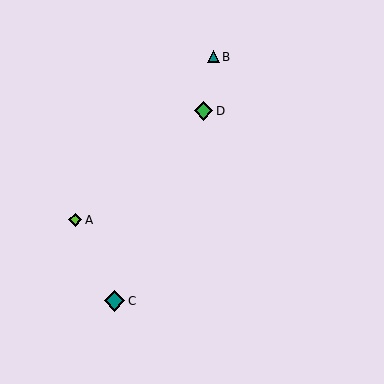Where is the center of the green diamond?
The center of the green diamond is at (204, 111).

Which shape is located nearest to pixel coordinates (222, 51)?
The teal triangle (labeled B) at (213, 57) is nearest to that location.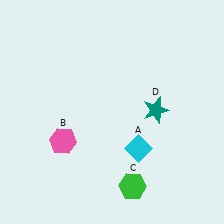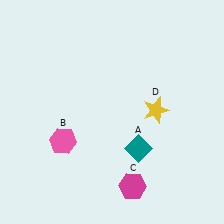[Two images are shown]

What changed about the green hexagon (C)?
In Image 1, C is green. In Image 2, it changed to magenta.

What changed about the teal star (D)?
In Image 1, D is teal. In Image 2, it changed to yellow.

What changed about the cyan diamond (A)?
In Image 1, A is cyan. In Image 2, it changed to teal.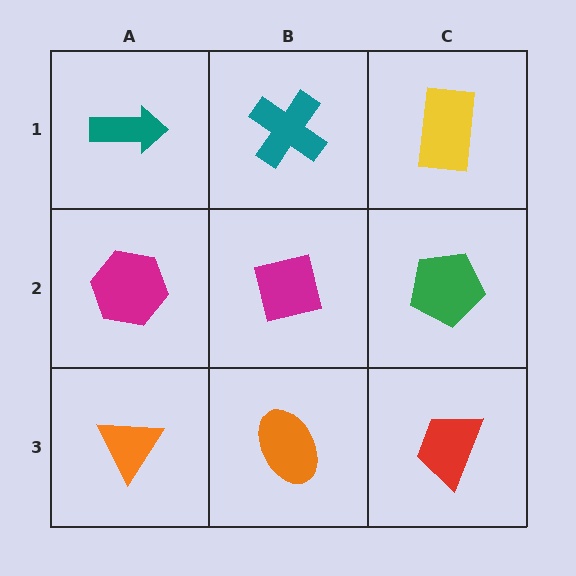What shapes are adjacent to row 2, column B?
A teal cross (row 1, column B), an orange ellipse (row 3, column B), a magenta hexagon (row 2, column A), a green pentagon (row 2, column C).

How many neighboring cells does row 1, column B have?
3.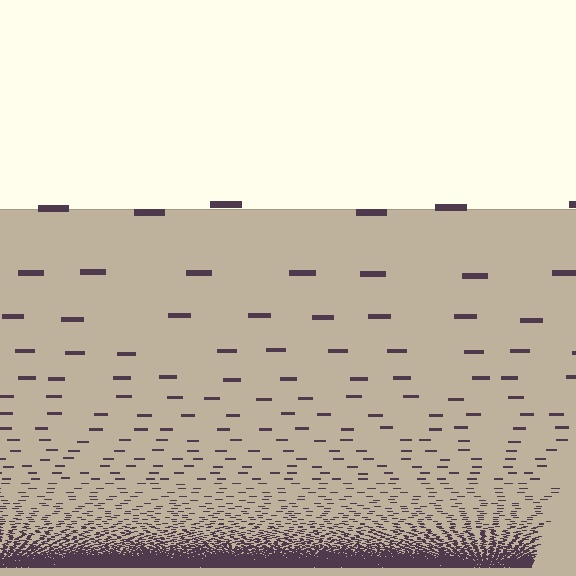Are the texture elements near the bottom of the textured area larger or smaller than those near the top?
Smaller. The gradient is inverted — elements near the bottom are smaller and denser.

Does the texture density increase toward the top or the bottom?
Density increases toward the bottom.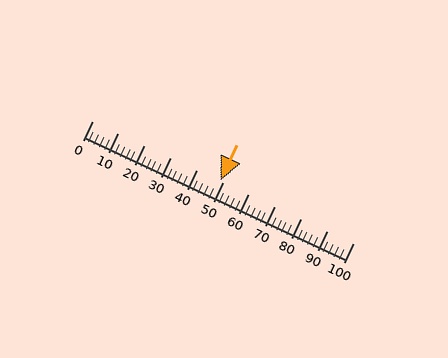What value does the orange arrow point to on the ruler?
The orange arrow points to approximately 49.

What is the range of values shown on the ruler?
The ruler shows values from 0 to 100.